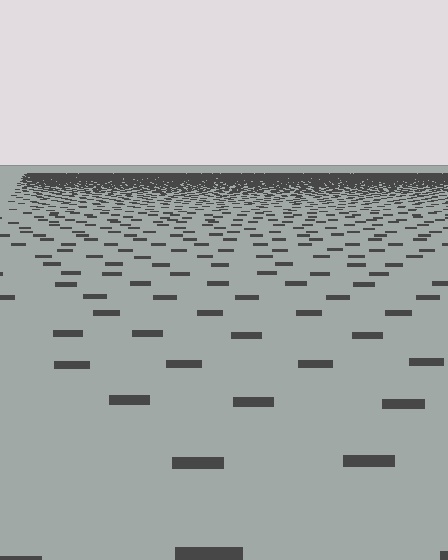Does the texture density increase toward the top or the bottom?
Density increases toward the top.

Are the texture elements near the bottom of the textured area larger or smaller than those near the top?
Larger. Near the bottom, elements are closer to the viewer and appear at a bigger on-screen size.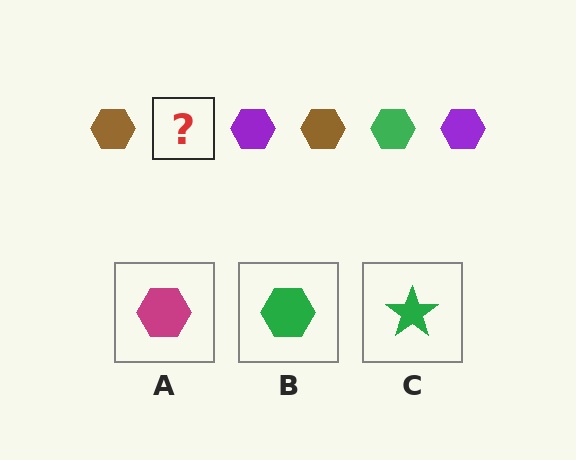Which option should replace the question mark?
Option B.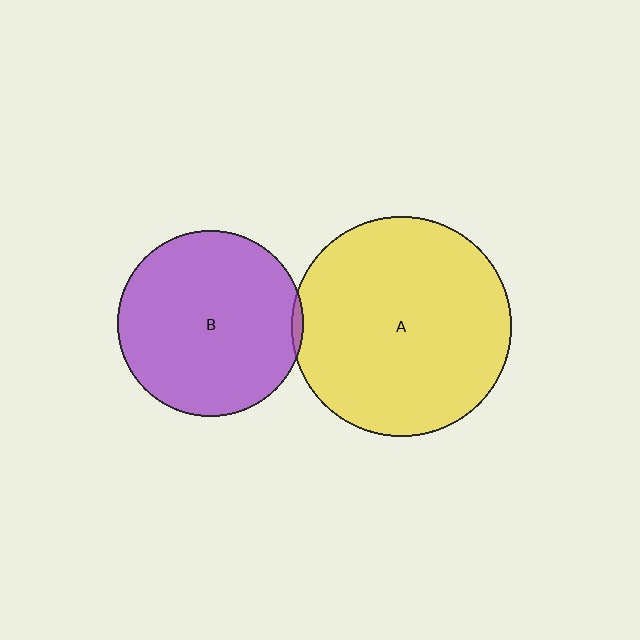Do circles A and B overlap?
Yes.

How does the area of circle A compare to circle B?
Approximately 1.4 times.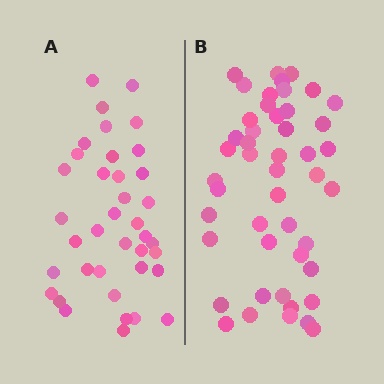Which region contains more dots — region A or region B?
Region B (the right region) has more dots.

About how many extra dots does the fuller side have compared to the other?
Region B has roughly 8 or so more dots than region A.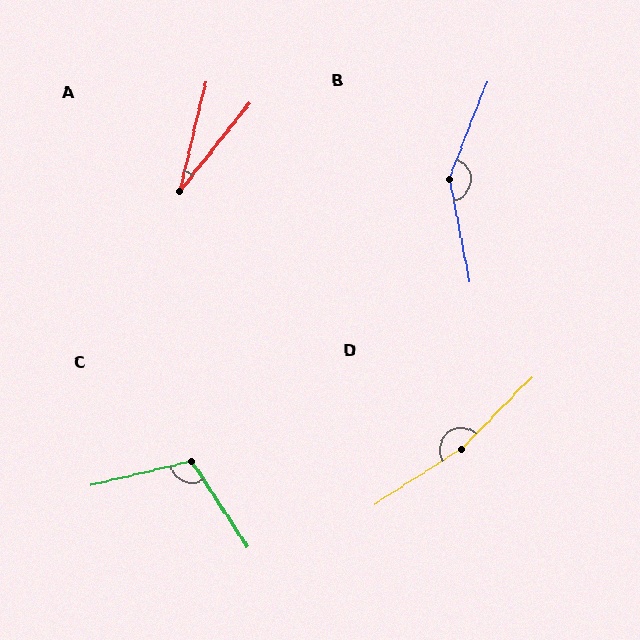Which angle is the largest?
D, at approximately 167 degrees.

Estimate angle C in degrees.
Approximately 110 degrees.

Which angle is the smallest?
A, at approximately 25 degrees.